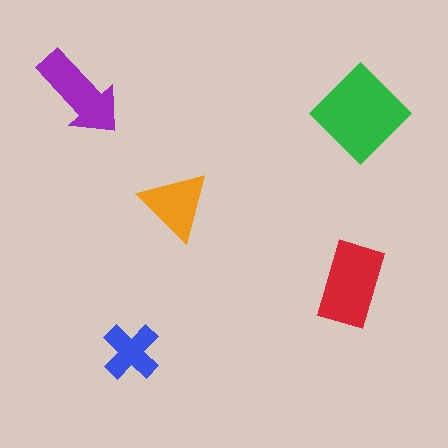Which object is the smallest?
The blue cross.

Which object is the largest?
The green diamond.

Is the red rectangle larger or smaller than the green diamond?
Smaller.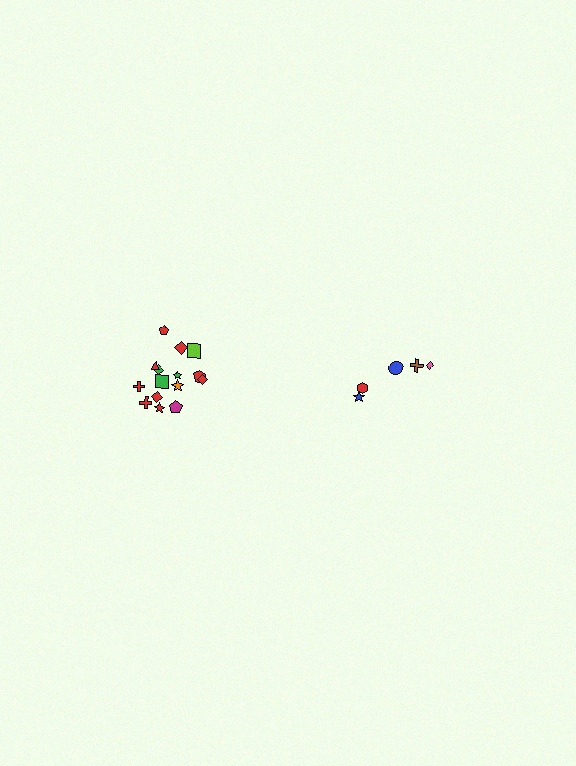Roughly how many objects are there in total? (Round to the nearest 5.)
Roughly 20 objects in total.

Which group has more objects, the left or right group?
The left group.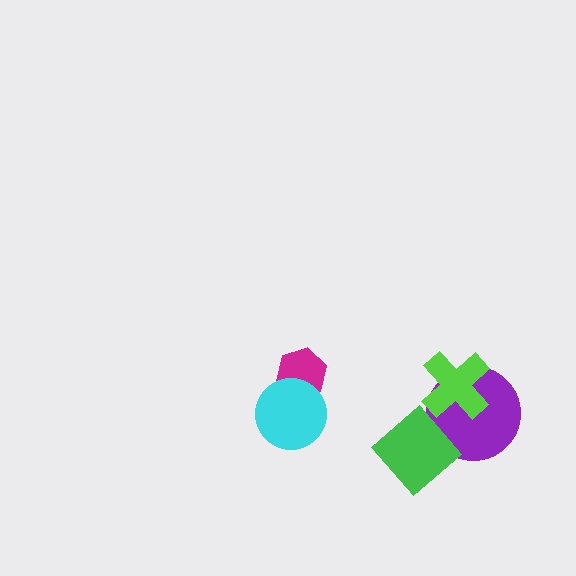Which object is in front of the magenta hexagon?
The cyan circle is in front of the magenta hexagon.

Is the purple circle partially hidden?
Yes, it is partially covered by another shape.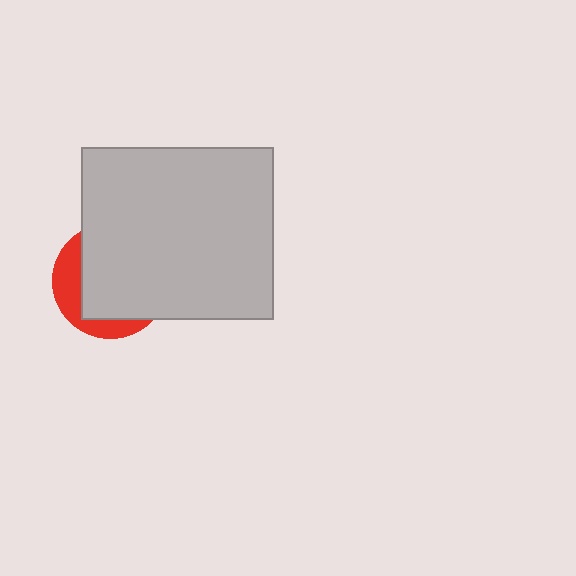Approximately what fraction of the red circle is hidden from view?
Roughly 70% of the red circle is hidden behind the light gray rectangle.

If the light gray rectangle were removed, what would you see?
You would see the complete red circle.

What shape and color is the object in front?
The object in front is a light gray rectangle.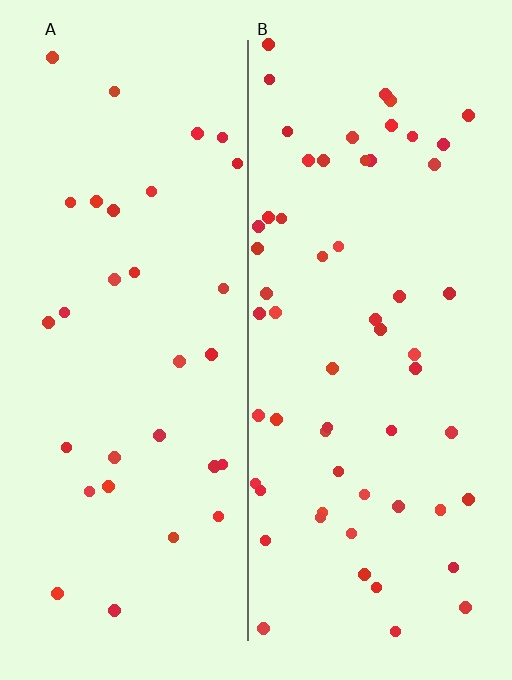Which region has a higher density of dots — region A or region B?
B (the right).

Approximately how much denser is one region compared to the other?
Approximately 1.9× — region B over region A.